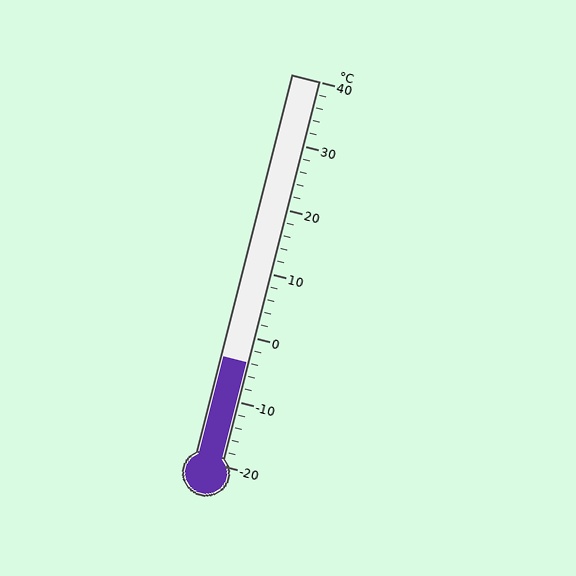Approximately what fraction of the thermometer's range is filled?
The thermometer is filled to approximately 25% of its range.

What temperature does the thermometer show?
The thermometer shows approximately -4°C.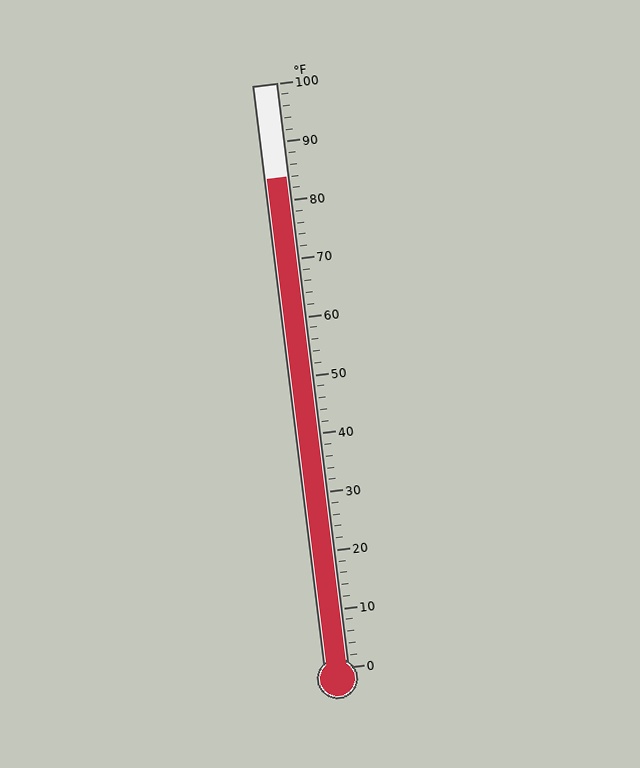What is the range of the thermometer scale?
The thermometer scale ranges from 0°F to 100°F.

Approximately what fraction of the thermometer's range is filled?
The thermometer is filled to approximately 85% of its range.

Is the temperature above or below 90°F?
The temperature is below 90°F.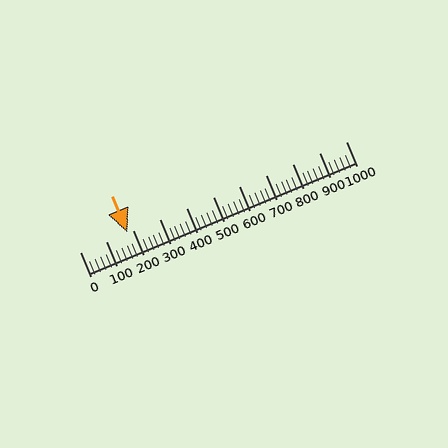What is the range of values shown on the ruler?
The ruler shows values from 0 to 1000.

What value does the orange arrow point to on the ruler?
The orange arrow points to approximately 180.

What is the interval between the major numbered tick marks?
The major tick marks are spaced 100 units apart.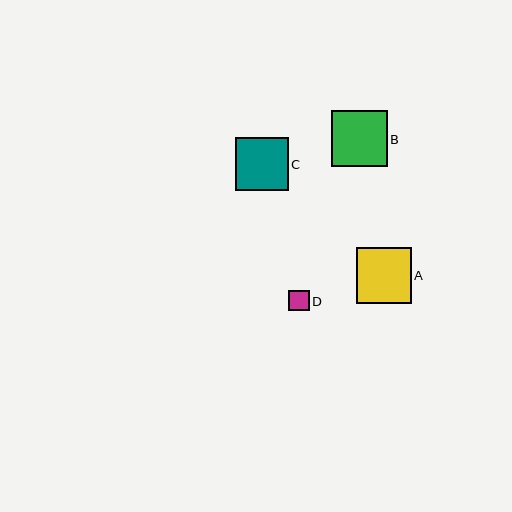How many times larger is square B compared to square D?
Square B is approximately 2.7 times the size of square D.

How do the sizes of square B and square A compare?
Square B and square A are approximately the same size.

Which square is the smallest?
Square D is the smallest with a size of approximately 21 pixels.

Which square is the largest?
Square B is the largest with a size of approximately 55 pixels.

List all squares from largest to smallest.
From largest to smallest: B, A, C, D.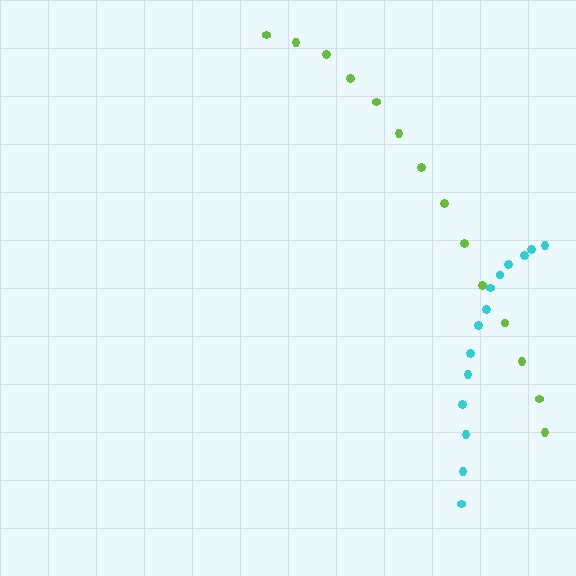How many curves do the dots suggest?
There are 2 distinct paths.